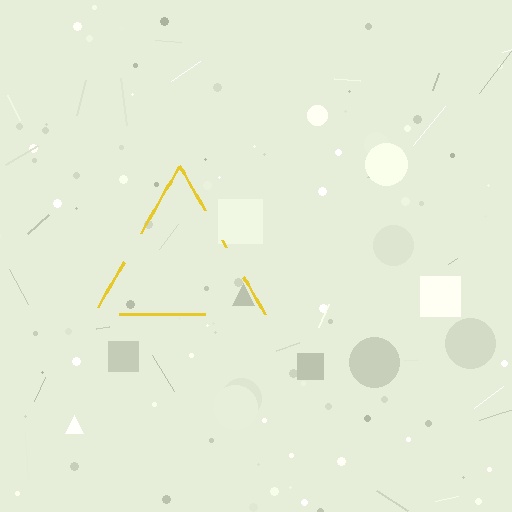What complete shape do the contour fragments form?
The contour fragments form a triangle.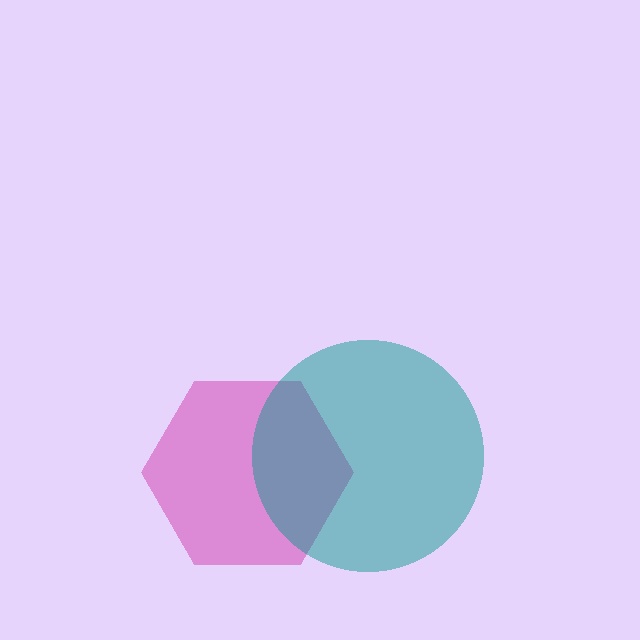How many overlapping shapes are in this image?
There are 2 overlapping shapes in the image.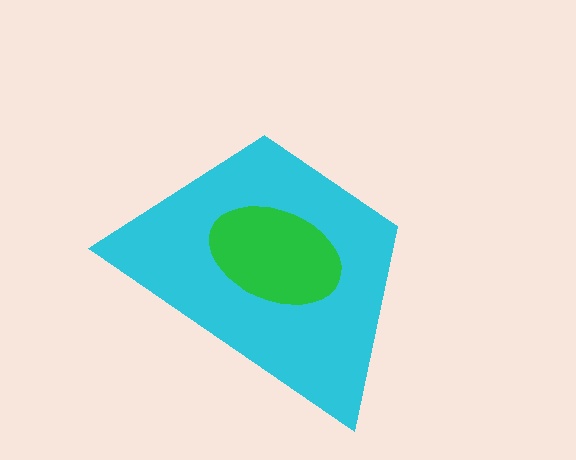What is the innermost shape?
The green ellipse.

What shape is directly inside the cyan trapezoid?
The green ellipse.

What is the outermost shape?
The cyan trapezoid.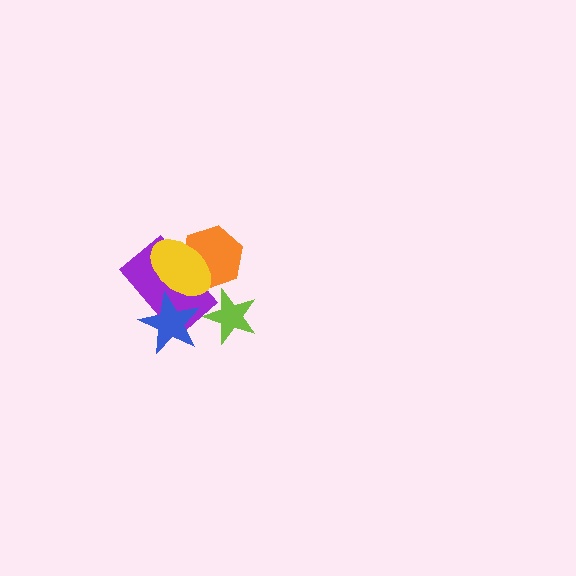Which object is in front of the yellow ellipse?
The blue star is in front of the yellow ellipse.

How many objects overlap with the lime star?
0 objects overlap with the lime star.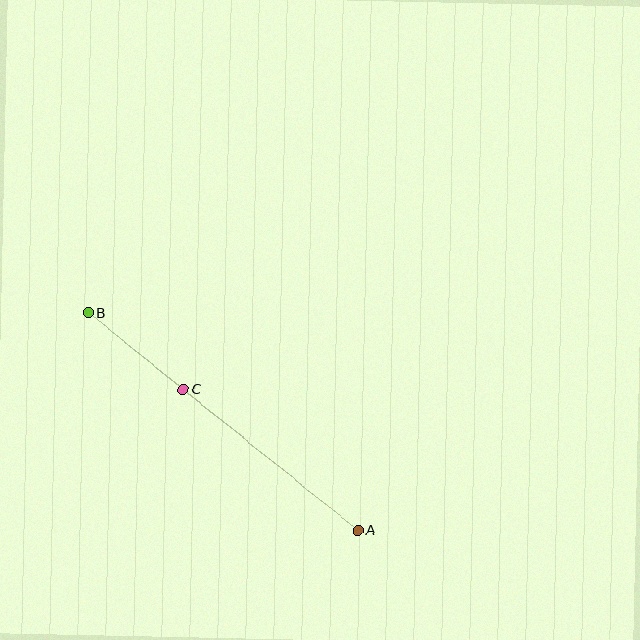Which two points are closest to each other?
Points B and C are closest to each other.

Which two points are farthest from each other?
Points A and B are farthest from each other.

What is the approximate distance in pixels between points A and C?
The distance between A and C is approximately 224 pixels.